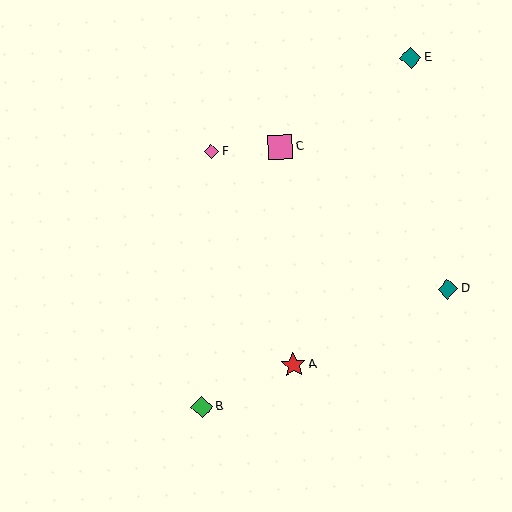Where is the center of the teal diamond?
The center of the teal diamond is at (448, 289).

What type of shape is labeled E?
Shape E is a teal diamond.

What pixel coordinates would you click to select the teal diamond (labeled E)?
Click at (410, 58) to select the teal diamond E.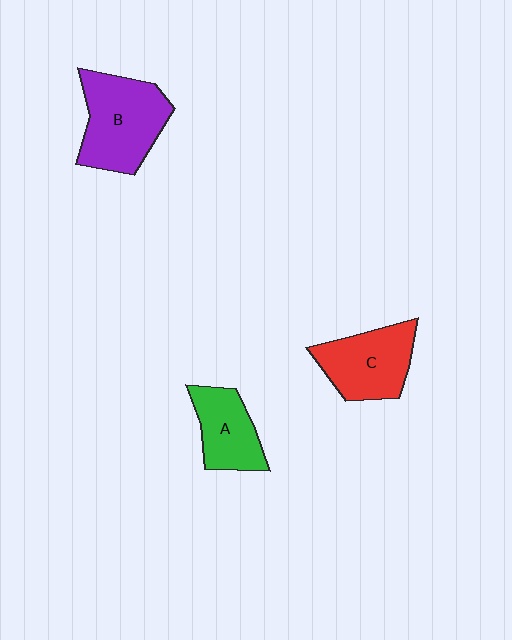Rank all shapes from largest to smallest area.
From largest to smallest: B (purple), C (red), A (green).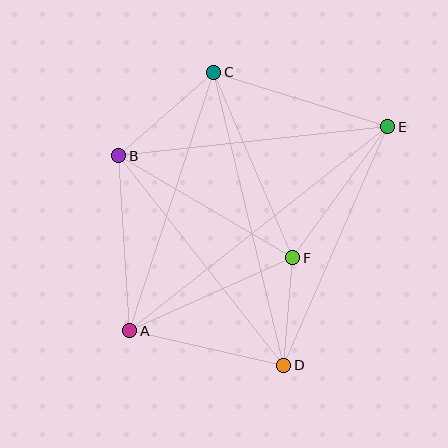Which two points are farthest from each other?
Points A and E are farthest from each other.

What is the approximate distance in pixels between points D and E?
The distance between D and E is approximately 260 pixels.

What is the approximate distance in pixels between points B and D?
The distance between B and D is approximately 267 pixels.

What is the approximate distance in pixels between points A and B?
The distance between A and B is approximately 175 pixels.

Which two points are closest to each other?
Points D and F are closest to each other.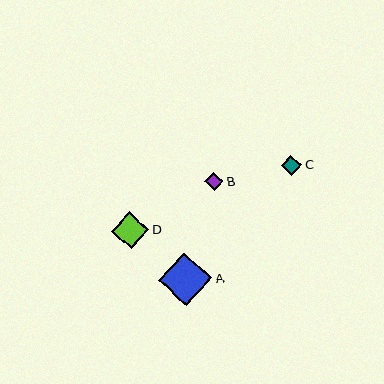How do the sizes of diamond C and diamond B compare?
Diamond C and diamond B are approximately the same size.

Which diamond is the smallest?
Diamond B is the smallest with a size of approximately 18 pixels.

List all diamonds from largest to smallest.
From largest to smallest: A, D, C, B.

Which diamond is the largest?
Diamond A is the largest with a size of approximately 53 pixels.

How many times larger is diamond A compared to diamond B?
Diamond A is approximately 2.9 times the size of diamond B.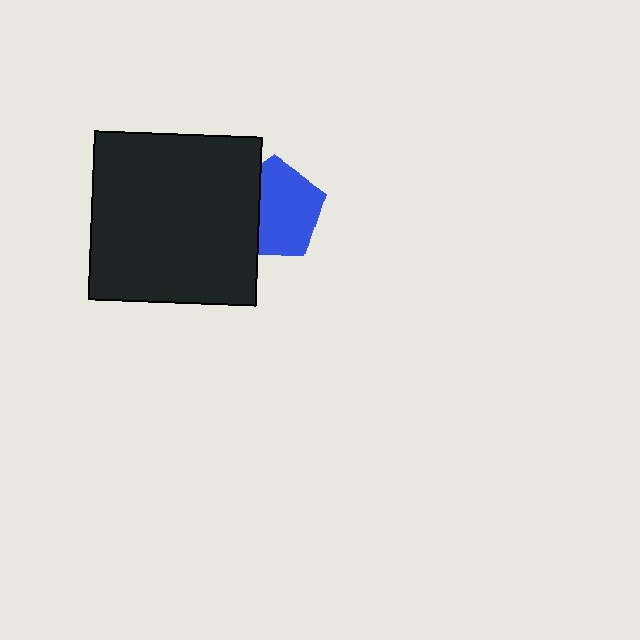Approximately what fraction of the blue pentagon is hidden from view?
Roughly 33% of the blue pentagon is hidden behind the black square.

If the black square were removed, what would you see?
You would see the complete blue pentagon.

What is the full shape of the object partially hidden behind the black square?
The partially hidden object is a blue pentagon.